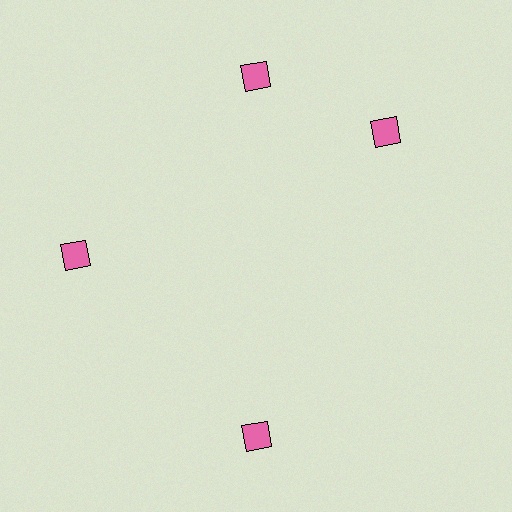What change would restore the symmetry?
The symmetry would be restored by rotating it back into even spacing with its neighbors so that all 4 diamonds sit at equal angles and equal distance from the center.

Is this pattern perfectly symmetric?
No. The 4 pink diamonds are arranged in a ring, but one element near the 3 o'clock position is rotated out of alignment along the ring, breaking the 4-fold rotational symmetry.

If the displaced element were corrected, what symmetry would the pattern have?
It would have 4-fold rotational symmetry — the pattern would map onto itself every 90 degrees.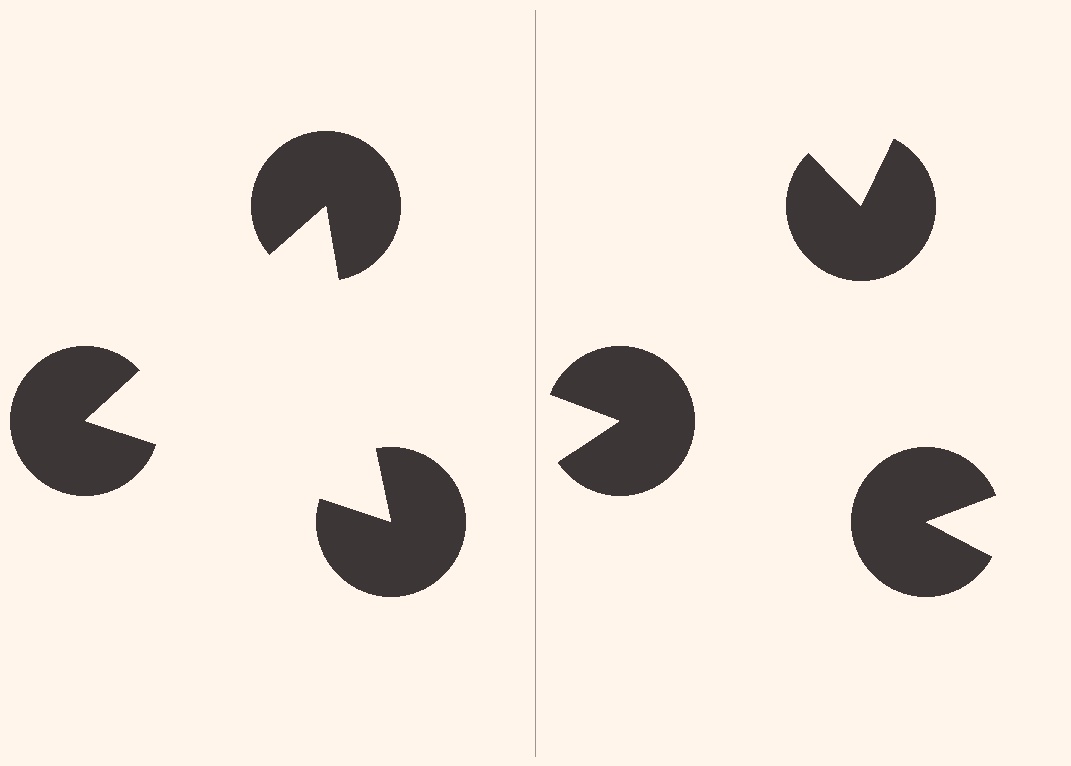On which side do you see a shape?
An illusory triangle appears on the left side. On the right side the wedge cuts are rotated, so no coherent shape forms.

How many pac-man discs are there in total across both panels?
6 — 3 on each side.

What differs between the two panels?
The pac-man discs are positioned identically on both sides; only the wedge orientations differ. On the left they align to a triangle; on the right they are misaligned.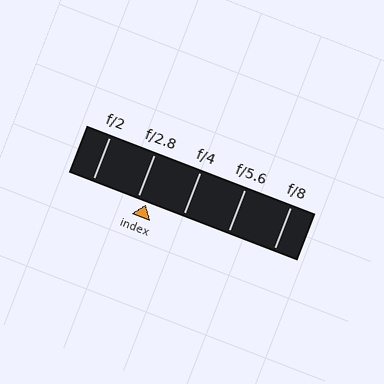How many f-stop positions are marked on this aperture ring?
There are 5 f-stop positions marked.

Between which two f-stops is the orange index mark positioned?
The index mark is between f/2.8 and f/4.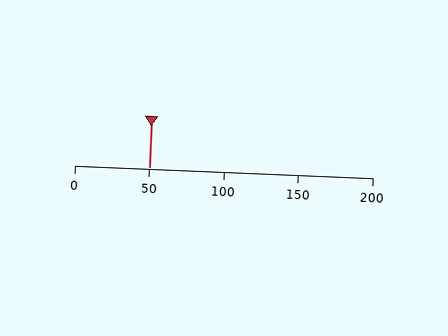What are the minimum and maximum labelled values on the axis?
The axis runs from 0 to 200.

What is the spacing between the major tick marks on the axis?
The major ticks are spaced 50 apart.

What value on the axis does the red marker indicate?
The marker indicates approximately 50.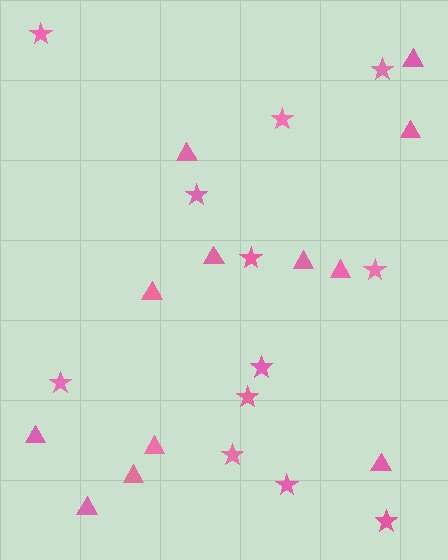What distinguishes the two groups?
There are 2 groups: one group of triangles (12) and one group of stars (12).